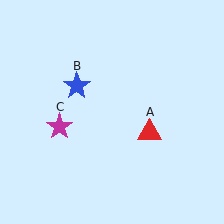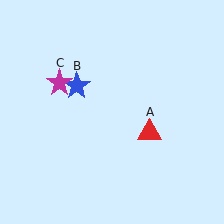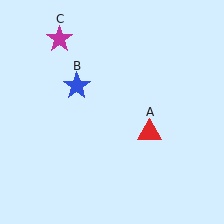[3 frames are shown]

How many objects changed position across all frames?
1 object changed position: magenta star (object C).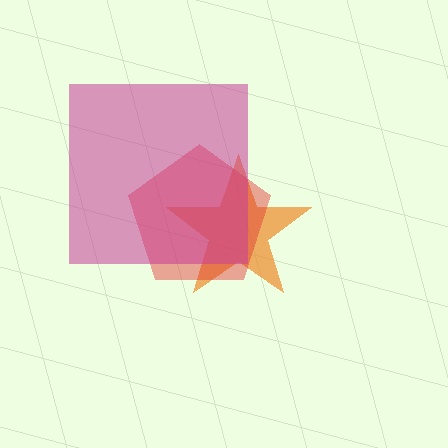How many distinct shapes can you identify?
There are 3 distinct shapes: an orange star, a red pentagon, a magenta square.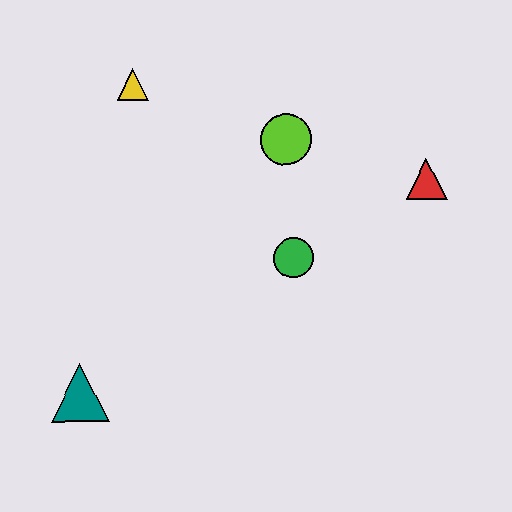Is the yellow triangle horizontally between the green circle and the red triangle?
No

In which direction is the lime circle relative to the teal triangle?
The lime circle is above the teal triangle.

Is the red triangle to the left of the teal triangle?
No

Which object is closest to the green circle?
The lime circle is closest to the green circle.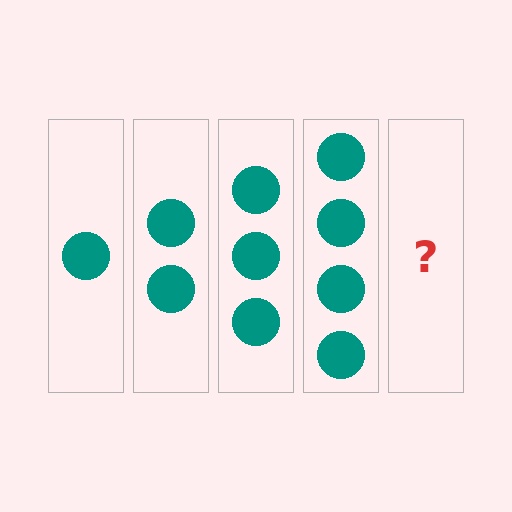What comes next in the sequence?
The next element should be 5 circles.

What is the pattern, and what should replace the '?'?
The pattern is that each step adds one more circle. The '?' should be 5 circles.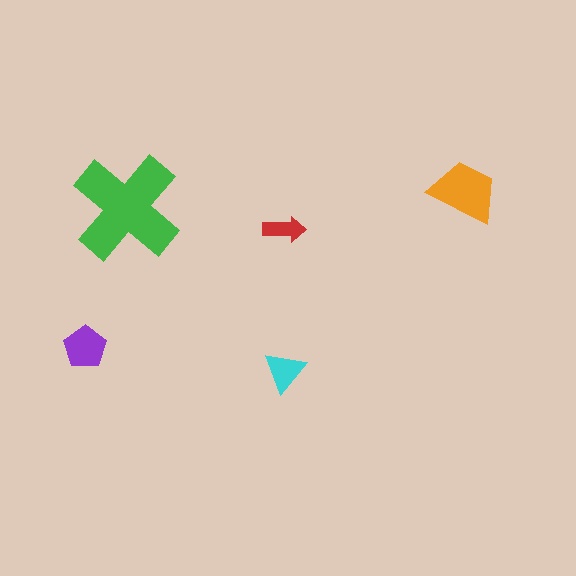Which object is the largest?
The green cross.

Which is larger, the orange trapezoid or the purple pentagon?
The orange trapezoid.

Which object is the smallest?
The red arrow.